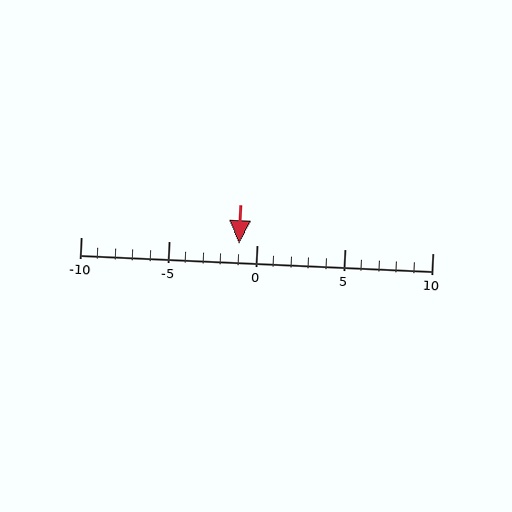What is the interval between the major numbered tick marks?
The major tick marks are spaced 5 units apart.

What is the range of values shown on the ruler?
The ruler shows values from -10 to 10.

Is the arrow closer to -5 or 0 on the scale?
The arrow is closer to 0.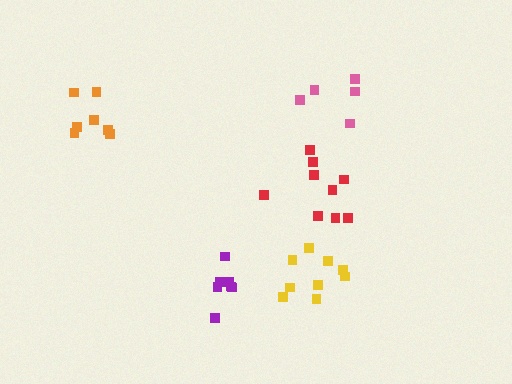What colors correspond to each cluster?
The clusters are colored: orange, red, pink, purple, yellow.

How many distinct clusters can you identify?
There are 5 distinct clusters.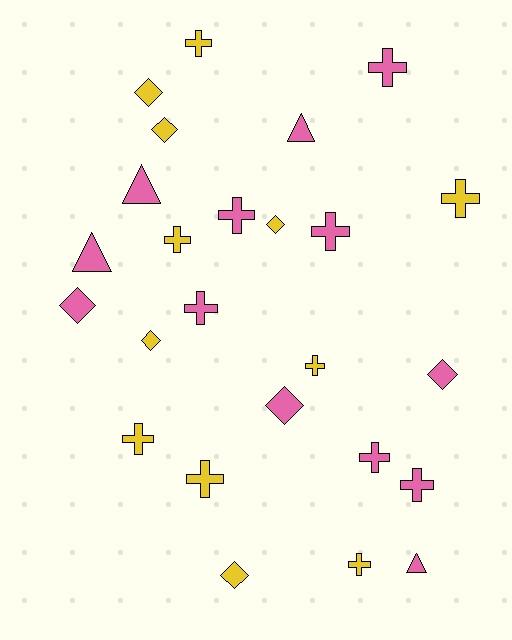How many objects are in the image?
There are 25 objects.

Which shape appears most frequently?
Cross, with 13 objects.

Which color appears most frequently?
Pink, with 13 objects.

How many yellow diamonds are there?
There are 5 yellow diamonds.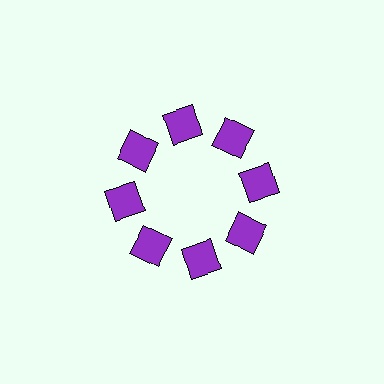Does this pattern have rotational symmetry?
Yes, this pattern has 8-fold rotational symmetry. It looks the same after rotating 45 degrees around the center.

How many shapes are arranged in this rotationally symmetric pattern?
There are 8 shapes, arranged in 8 groups of 1.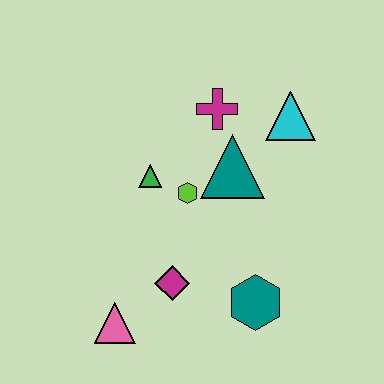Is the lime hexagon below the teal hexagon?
No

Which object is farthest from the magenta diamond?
The cyan triangle is farthest from the magenta diamond.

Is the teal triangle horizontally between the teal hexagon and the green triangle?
Yes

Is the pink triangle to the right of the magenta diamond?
No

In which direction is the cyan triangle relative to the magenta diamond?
The cyan triangle is above the magenta diamond.